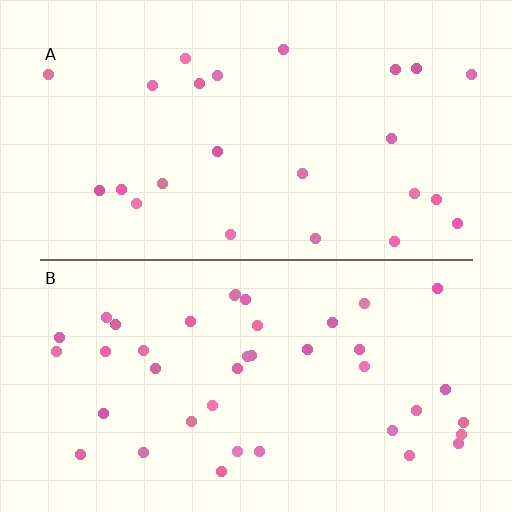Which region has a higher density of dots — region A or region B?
B (the bottom).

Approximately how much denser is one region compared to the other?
Approximately 1.7× — region B over region A.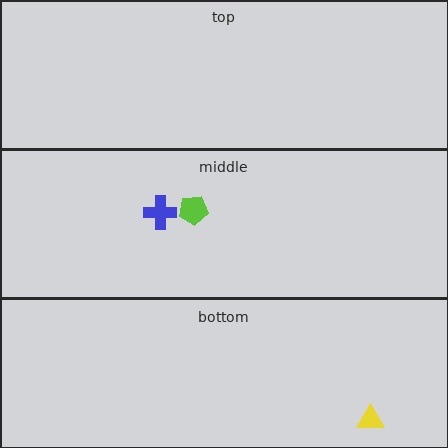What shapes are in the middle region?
The blue cross, the lime pentagon.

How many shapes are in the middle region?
2.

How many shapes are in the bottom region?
1.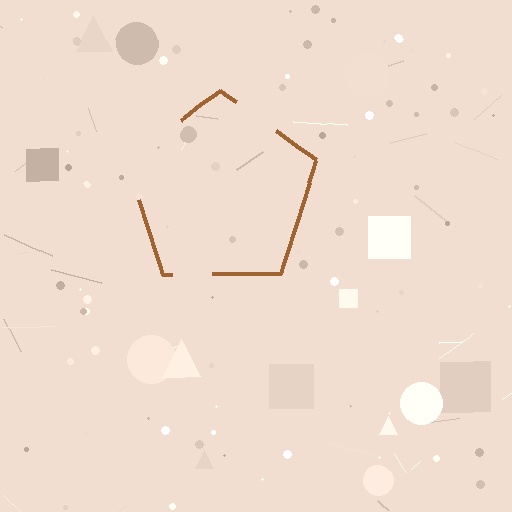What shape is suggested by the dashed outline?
The dashed outline suggests a pentagon.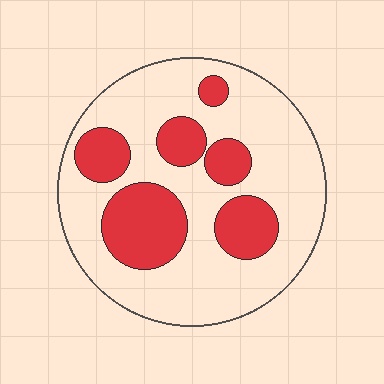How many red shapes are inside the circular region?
6.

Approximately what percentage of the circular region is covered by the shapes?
Approximately 30%.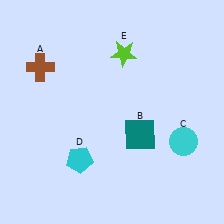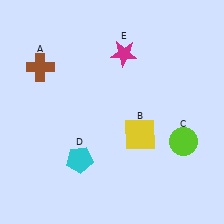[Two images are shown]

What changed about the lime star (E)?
In Image 1, E is lime. In Image 2, it changed to magenta.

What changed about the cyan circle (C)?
In Image 1, C is cyan. In Image 2, it changed to lime.